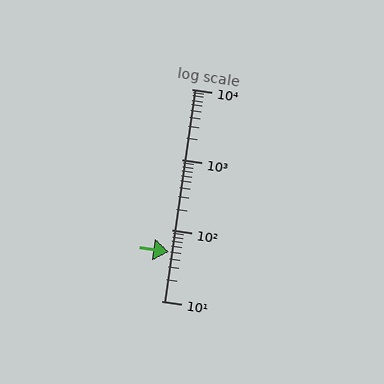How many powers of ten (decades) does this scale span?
The scale spans 3 decades, from 10 to 10000.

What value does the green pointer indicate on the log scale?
The pointer indicates approximately 49.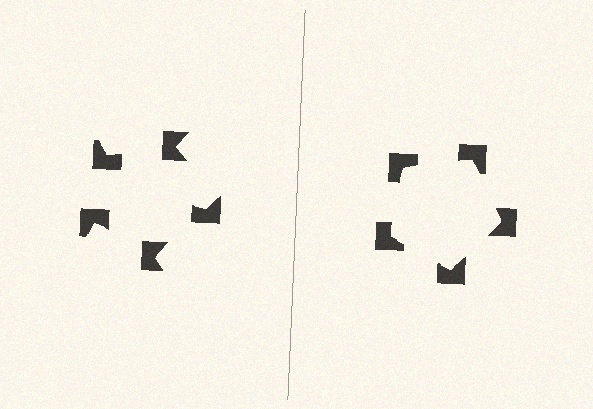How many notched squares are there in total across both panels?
10 — 5 on each side.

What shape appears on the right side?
An illusory pentagon.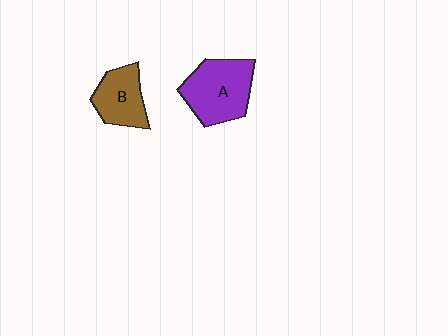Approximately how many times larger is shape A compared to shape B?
Approximately 1.4 times.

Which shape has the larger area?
Shape A (purple).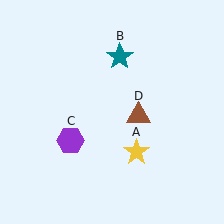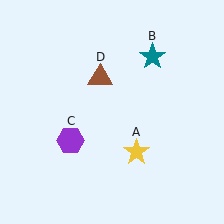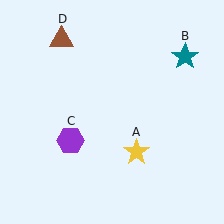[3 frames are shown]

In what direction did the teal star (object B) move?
The teal star (object B) moved right.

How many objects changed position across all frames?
2 objects changed position: teal star (object B), brown triangle (object D).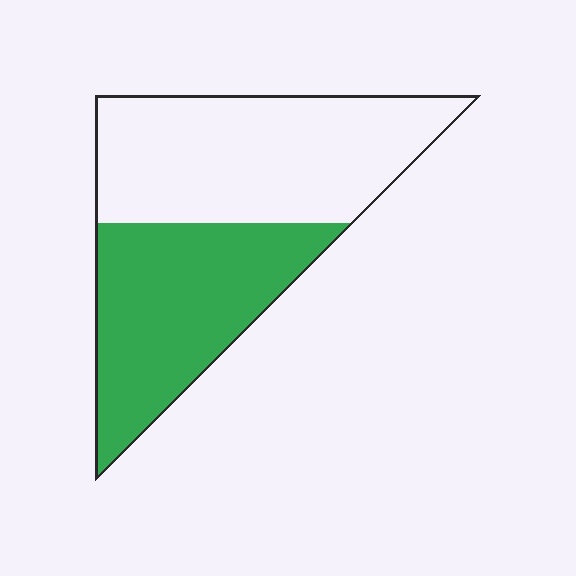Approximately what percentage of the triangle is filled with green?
Approximately 45%.